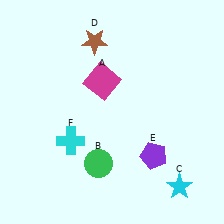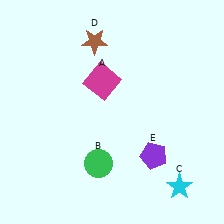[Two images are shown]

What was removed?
The cyan cross (F) was removed in Image 2.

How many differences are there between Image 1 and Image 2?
There is 1 difference between the two images.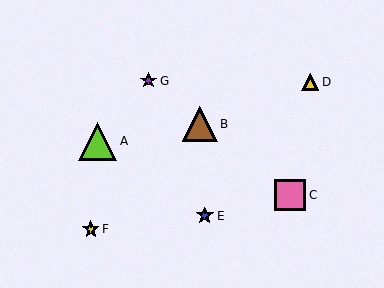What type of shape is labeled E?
Shape E is a blue star.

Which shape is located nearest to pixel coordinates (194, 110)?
The brown triangle (labeled B) at (200, 124) is nearest to that location.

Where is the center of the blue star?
The center of the blue star is at (205, 216).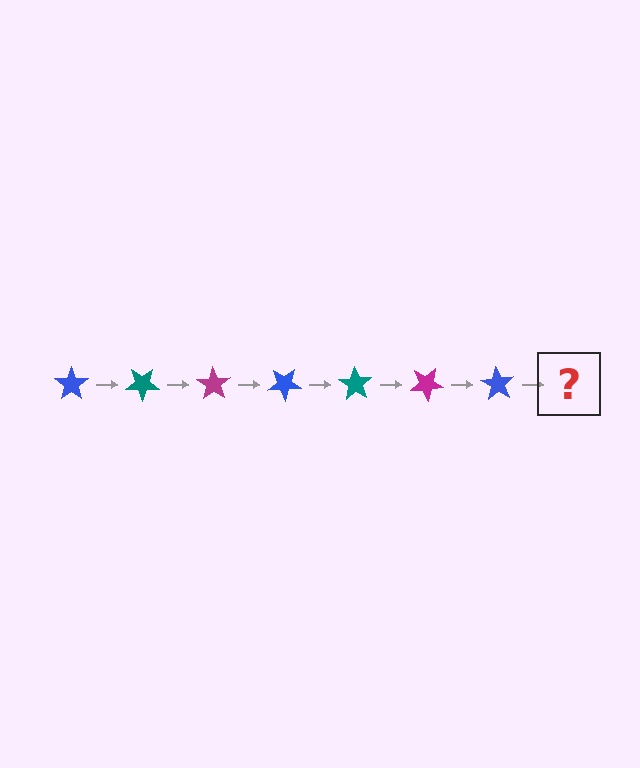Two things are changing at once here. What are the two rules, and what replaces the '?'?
The two rules are that it rotates 35 degrees each step and the color cycles through blue, teal, and magenta. The '?' should be a teal star, rotated 245 degrees from the start.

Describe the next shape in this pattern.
It should be a teal star, rotated 245 degrees from the start.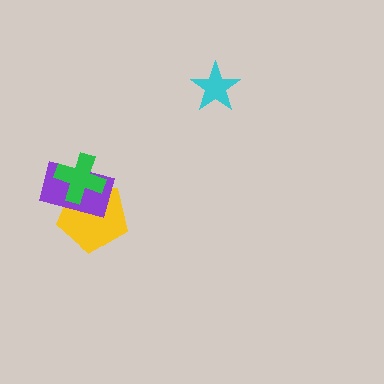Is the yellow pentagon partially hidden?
Yes, it is partially covered by another shape.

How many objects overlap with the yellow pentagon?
2 objects overlap with the yellow pentagon.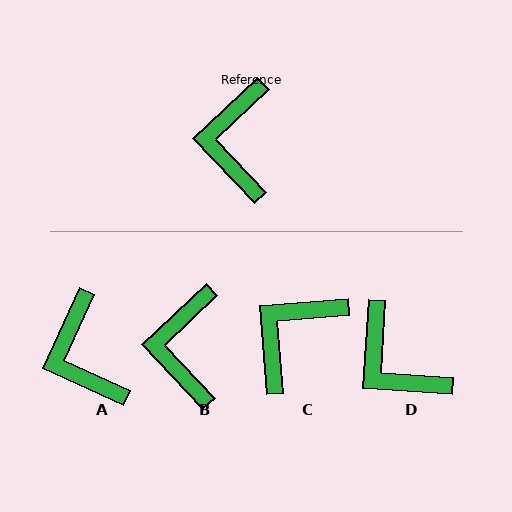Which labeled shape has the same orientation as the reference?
B.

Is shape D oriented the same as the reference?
No, it is off by about 43 degrees.